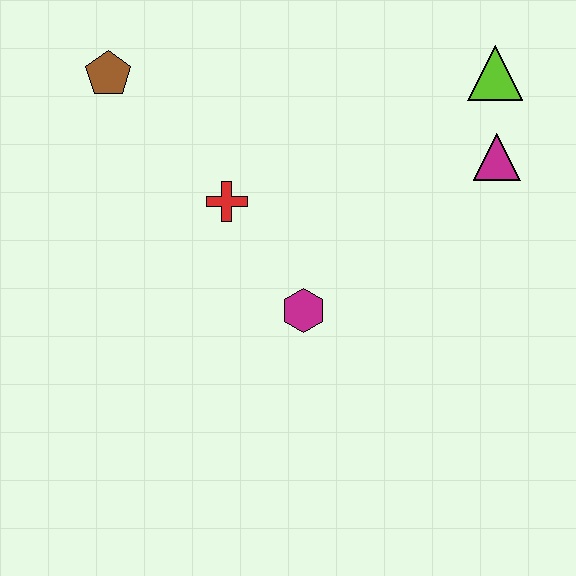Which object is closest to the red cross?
The magenta hexagon is closest to the red cross.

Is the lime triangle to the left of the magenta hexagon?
No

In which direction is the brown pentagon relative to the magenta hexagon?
The brown pentagon is above the magenta hexagon.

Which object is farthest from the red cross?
The lime triangle is farthest from the red cross.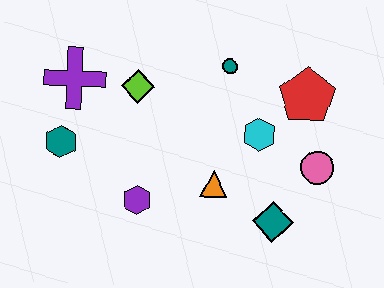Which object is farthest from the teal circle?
The teal hexagon is farthest from the teal circle.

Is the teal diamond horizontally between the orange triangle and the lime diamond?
No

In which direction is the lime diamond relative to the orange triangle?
The lime diamond is above the orange triangle.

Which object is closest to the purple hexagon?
The orange triangle is closest to the purple hexagon.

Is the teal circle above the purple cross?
Yes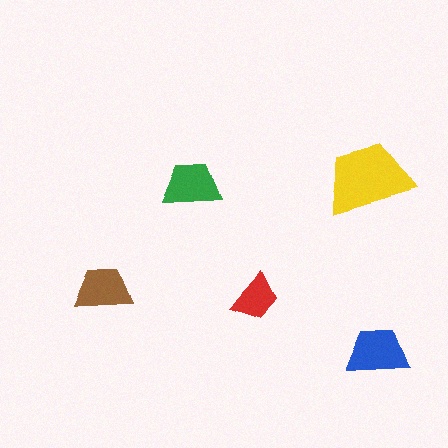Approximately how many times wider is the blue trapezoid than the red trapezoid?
About 1.5 times wider.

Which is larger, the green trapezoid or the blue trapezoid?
The blue one.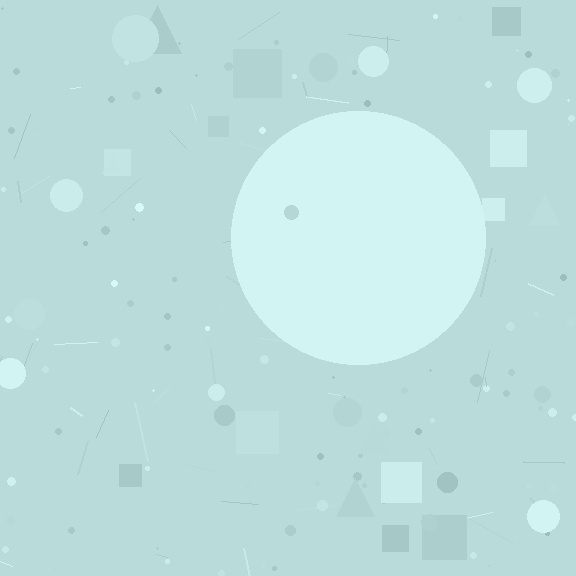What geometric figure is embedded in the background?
A circle is embedded in the background.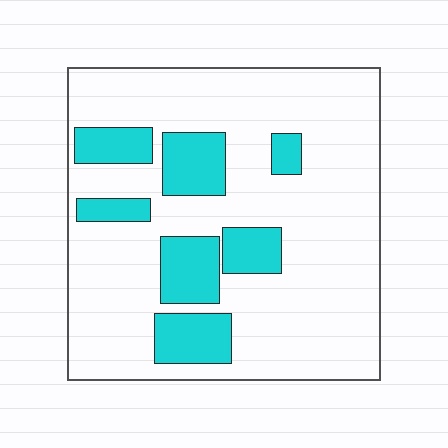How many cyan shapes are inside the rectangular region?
7.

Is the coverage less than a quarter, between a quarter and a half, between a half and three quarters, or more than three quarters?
Less than a quarter.